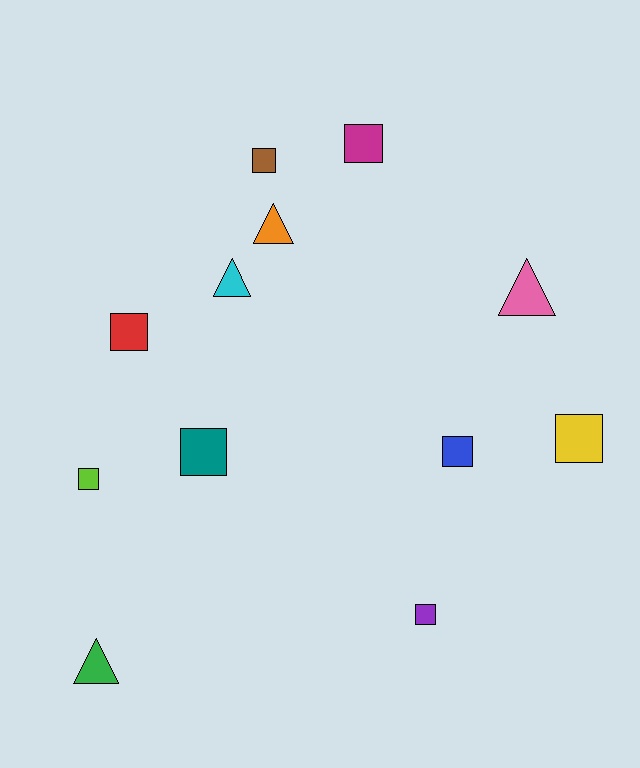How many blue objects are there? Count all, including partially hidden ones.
There is 1 blue object.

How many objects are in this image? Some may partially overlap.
There are 12 objects.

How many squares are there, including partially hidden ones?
There are 8 squares.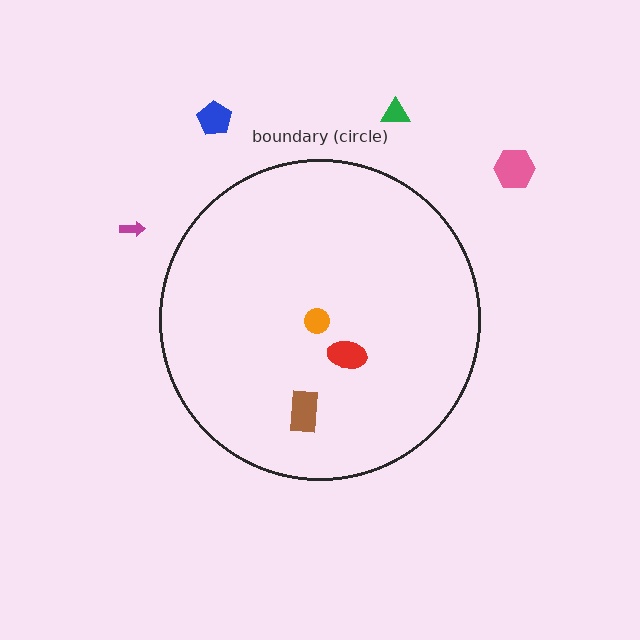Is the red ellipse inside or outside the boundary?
Inside.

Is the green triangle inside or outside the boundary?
Outside.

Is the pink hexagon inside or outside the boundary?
Outside.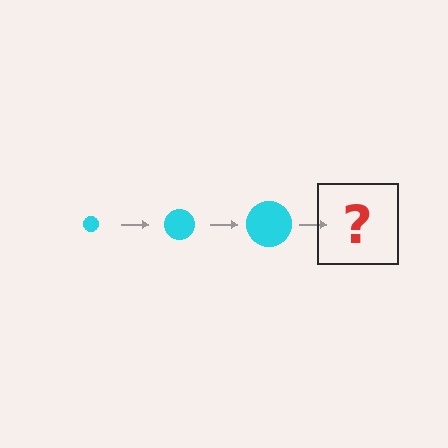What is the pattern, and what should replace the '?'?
The pattern is that the circle gets progressively larger each step. The '?' should be a cyan circle, larger than the previous one.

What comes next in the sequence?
The next element should be a cyan circle, larger than the previous one.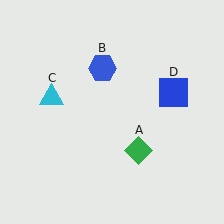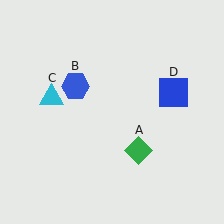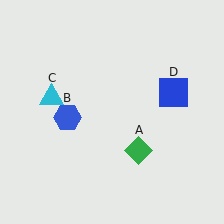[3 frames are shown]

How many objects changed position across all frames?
1 object changed position: blue hexagon (object B).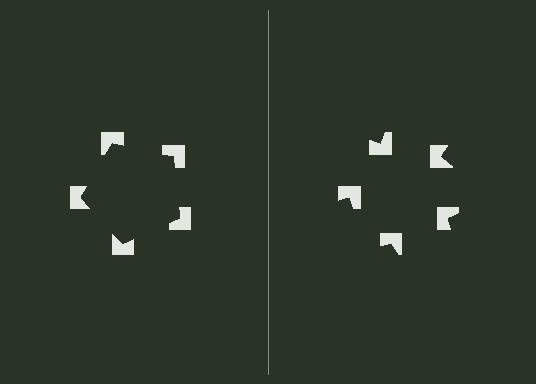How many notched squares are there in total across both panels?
10 — 5 on each side.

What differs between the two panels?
The notched squares are positioned identically on both sides; only the wedge orientations differ. On the left they align to a pentagon; on the right they are misaligned.